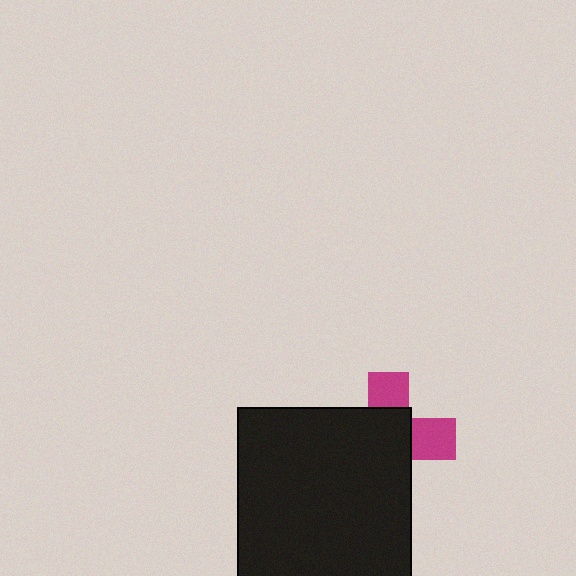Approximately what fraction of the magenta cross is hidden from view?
Roughly 65% of the magenta cross is hidden behind the black square.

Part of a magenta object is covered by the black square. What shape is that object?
It is a cross.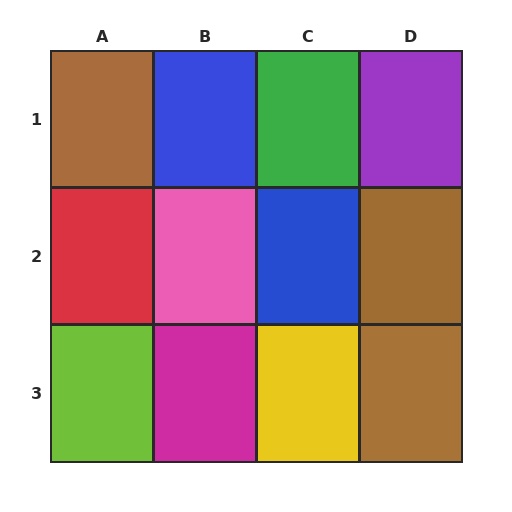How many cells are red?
1 cell is red.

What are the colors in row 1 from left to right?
Brown, blue, green, purple.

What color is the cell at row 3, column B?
Magenta.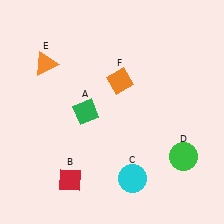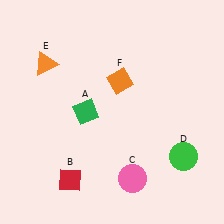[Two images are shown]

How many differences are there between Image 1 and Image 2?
There is 1 difference between the two images.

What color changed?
The circle (C) changed from cyan in Image 1 to pink in Image 2.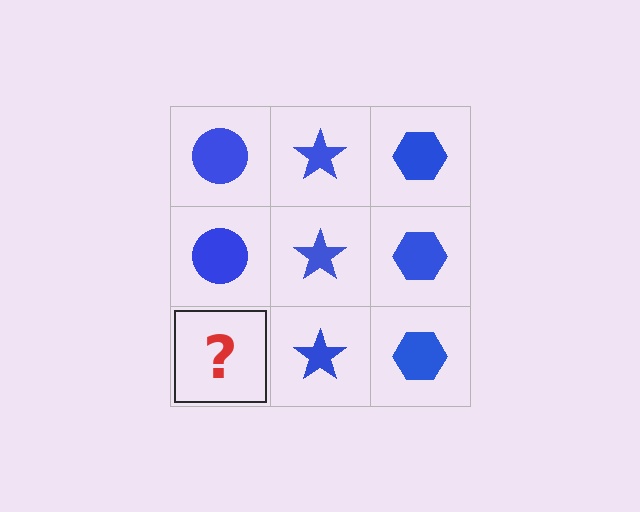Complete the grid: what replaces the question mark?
The question mark should be replaced with a blue circle.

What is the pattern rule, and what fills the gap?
The rule is that each column has a consistent shape. The gap should be filled with a blue circle.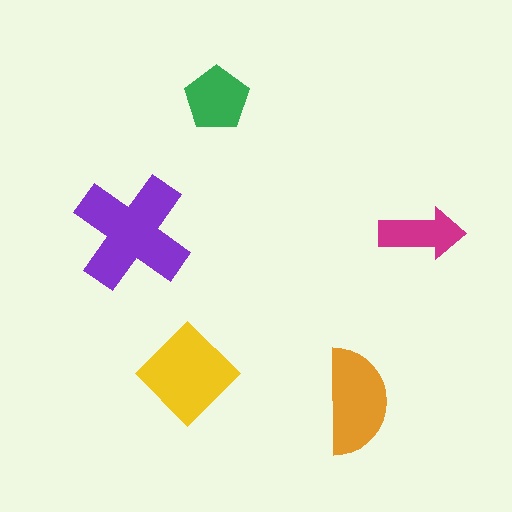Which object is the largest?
The purple cross.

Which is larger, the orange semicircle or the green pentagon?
The orange semicircle.